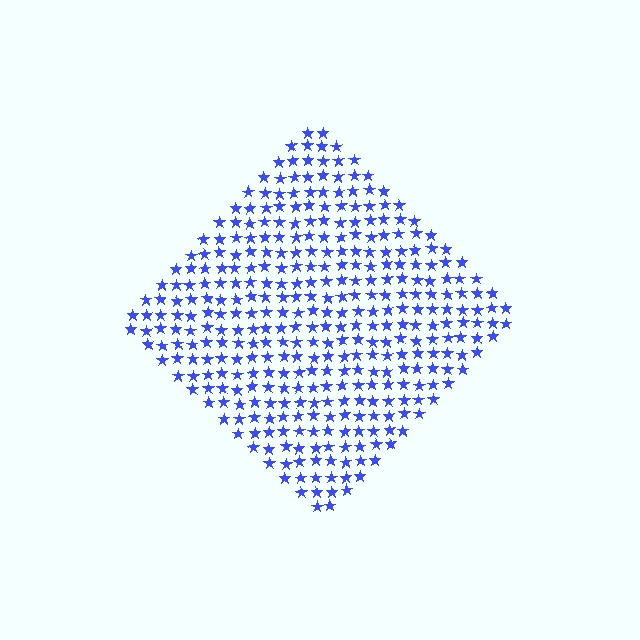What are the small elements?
The small elements are stars.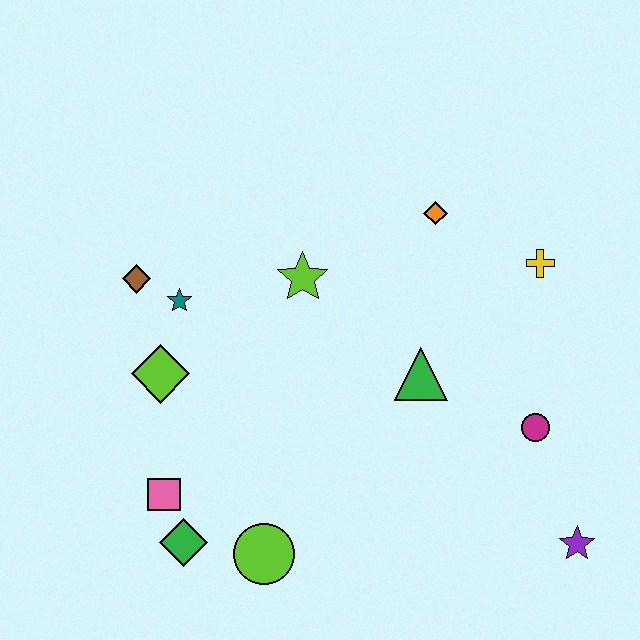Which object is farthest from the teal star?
The purple star is farthest from the teal star.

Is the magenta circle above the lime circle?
Yes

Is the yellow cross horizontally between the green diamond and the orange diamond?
No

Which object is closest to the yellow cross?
The orange diamond is closest to the yellow cross.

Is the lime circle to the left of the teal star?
No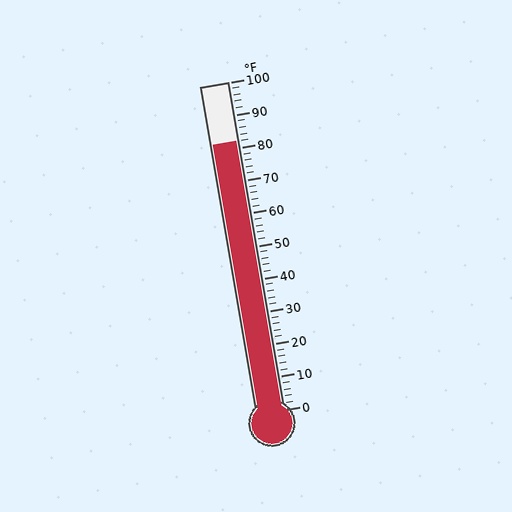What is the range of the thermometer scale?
The thermometer scale ranges from 0°F to 100°F.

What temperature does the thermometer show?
The thermometer shows approximately 82°F.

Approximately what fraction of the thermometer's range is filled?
The thermometer is filled to approximately 80% of its range.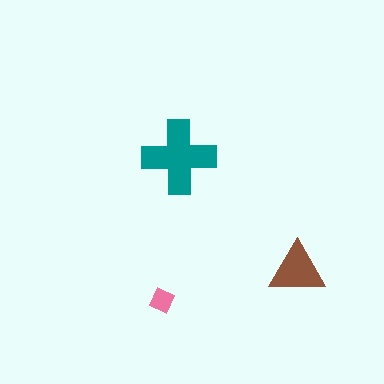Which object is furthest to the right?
The brown triangle is rightmost.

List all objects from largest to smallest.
The teal cross, the brown triangle, the pink diamond.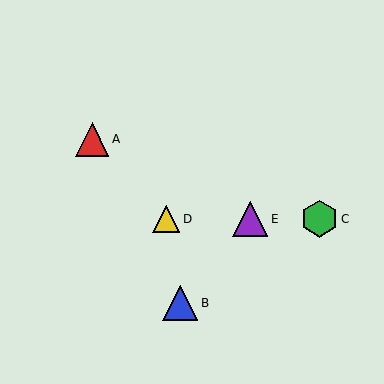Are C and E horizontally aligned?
Yes, both are at y≈219.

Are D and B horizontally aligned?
No, D is at y≈219 and B is at y≈303.